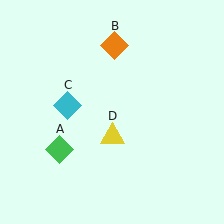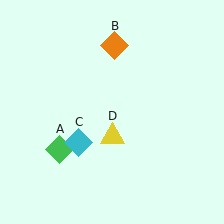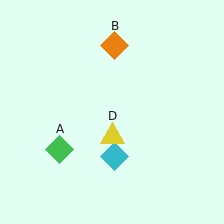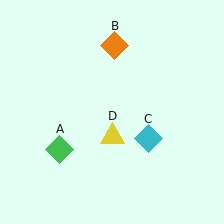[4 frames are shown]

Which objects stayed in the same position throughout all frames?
Green diamond (object A) and orange diamond (object B) and yellow triangle (object D) remained stationary.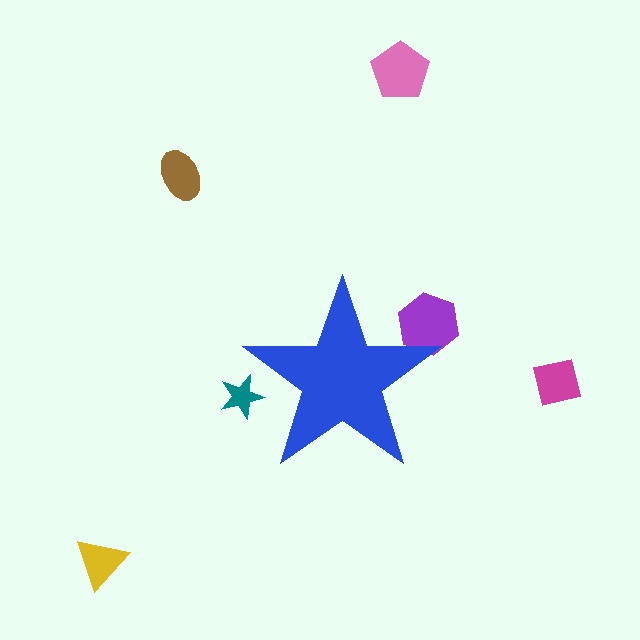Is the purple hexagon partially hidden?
Yes, the purple hexagon is partially hidden behind the blue star.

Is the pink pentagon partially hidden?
No, the pink pentagon is fully visible.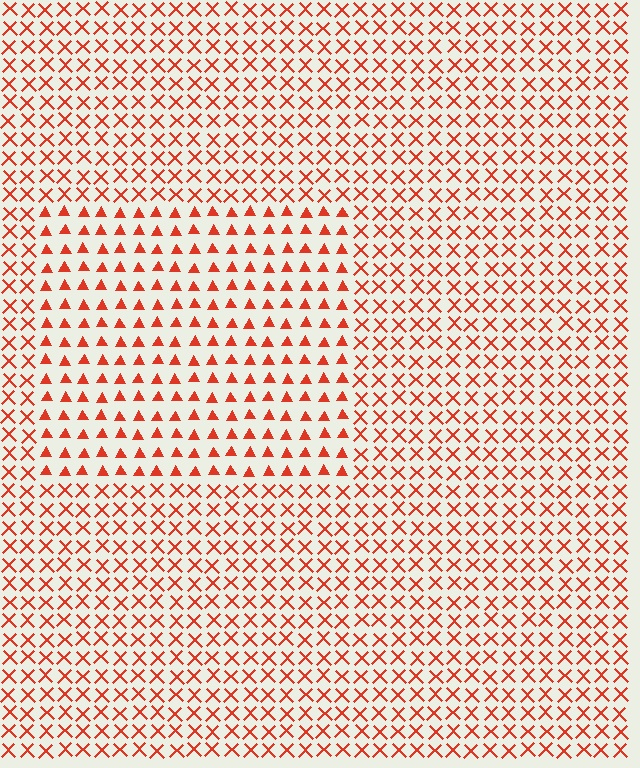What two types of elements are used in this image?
The image uses triangles inside the rectangle region and X marks outside it.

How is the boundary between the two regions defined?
The boundary is defined by a change in element shape: triangles inside vs. X marks outside. All elements share the same color and spacing.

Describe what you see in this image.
The image is filled with small red elements arranged in a uniform grid. A rectangle-shaped region contains triangles, while the surrounding area contains X marks. The boundary is defined purely by the change in element shape.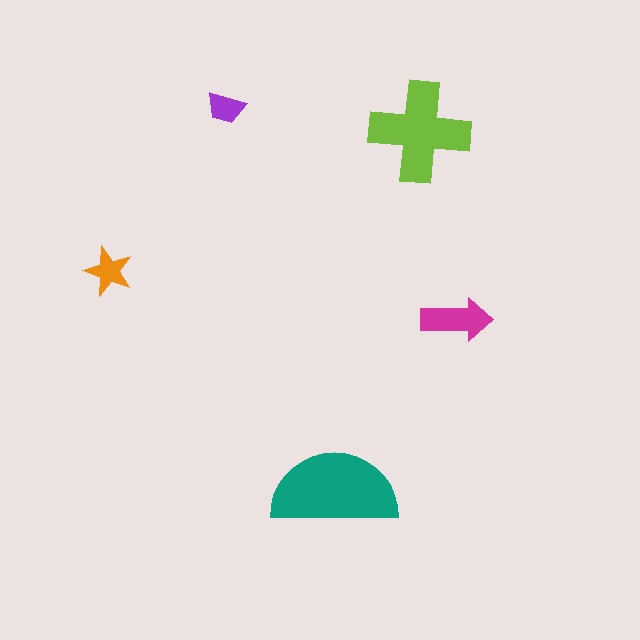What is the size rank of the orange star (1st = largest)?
4th.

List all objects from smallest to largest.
The purple trapezoid, the orange star, the magenta arrow, the lime cross, the teal semicircle.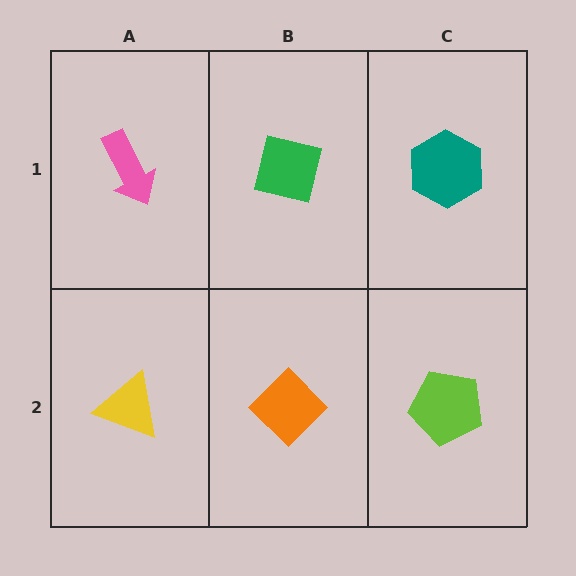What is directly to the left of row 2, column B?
A yellow triangle.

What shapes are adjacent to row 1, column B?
An orange diamond (row 2, column B), a pink arrow (row 1, column A), a teal hexagon (row 1, column C).